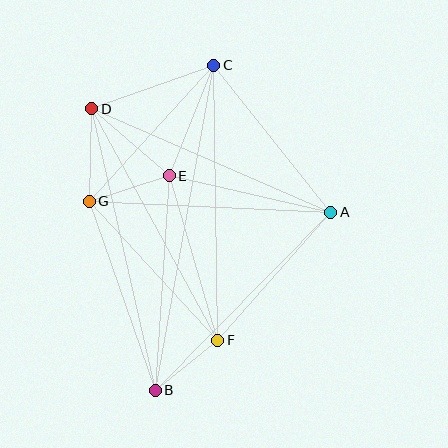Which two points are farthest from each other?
Points B and C are farthest from each other.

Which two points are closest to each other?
Points B and F are closest to each other.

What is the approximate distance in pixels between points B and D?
The distance between B and D is approximately 289 pixels.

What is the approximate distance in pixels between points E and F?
The distance between E and F is approximately 171 pixels.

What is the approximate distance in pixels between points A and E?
The distance between A and E is approximately 165 pixels.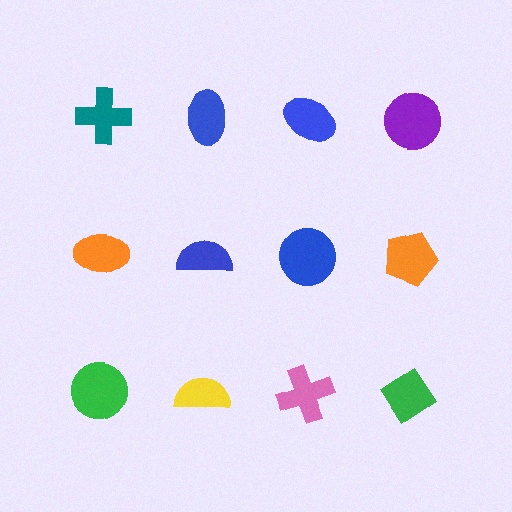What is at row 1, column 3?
A blue ellipse.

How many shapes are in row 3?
4 shapes.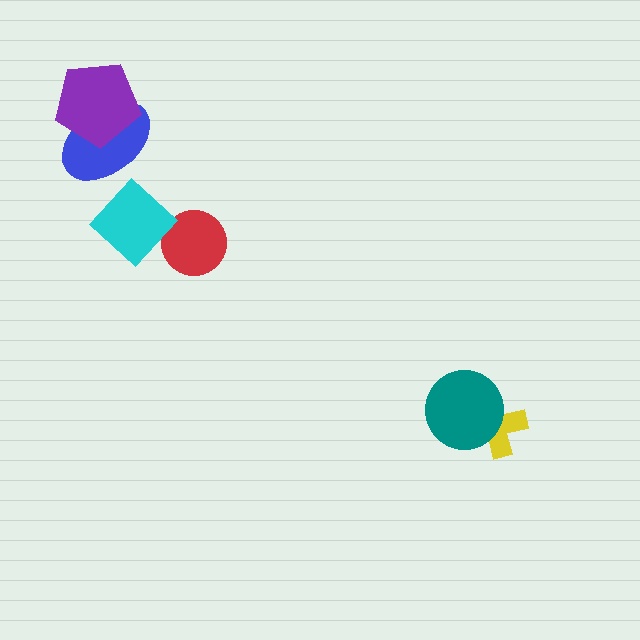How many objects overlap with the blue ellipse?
1 object overlaps with the blue ellipse.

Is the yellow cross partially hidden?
Yes, it is partially covered by another shape.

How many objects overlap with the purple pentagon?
1 object overlaps with the purple pentagon.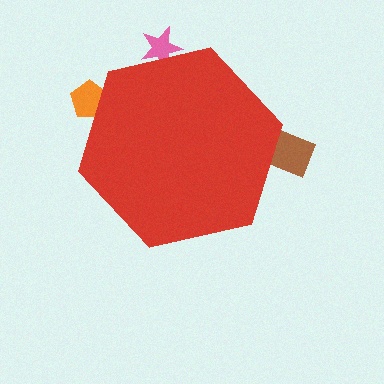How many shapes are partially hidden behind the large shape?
3 shapes are partially hidden.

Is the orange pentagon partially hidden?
Yes, the orange pentagon is partially hidden behind the red hexagon.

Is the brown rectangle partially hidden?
Yes, the brown rectangle is partially hidden behind the red hexagon.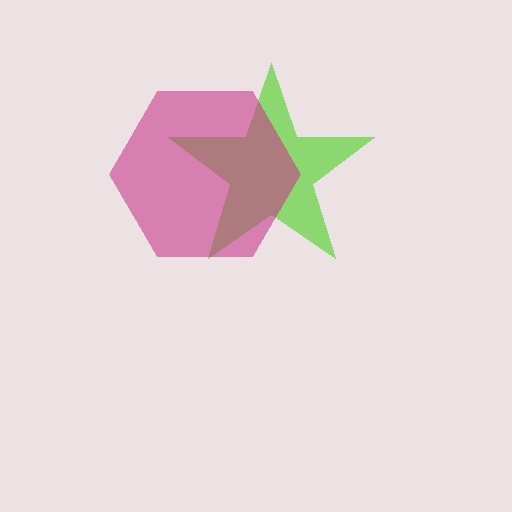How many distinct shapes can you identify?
There are 2 distinct shapes: a lime star, a magenta hexagon.